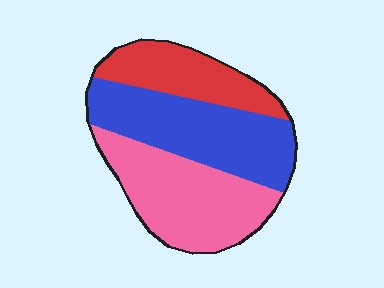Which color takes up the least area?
Red, at roughly 25%.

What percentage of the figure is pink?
Pink covers about 40% of the figure.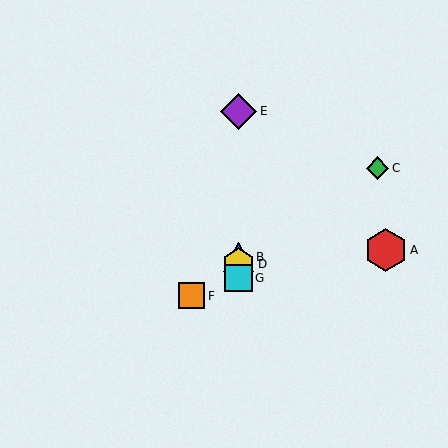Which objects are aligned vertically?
Objects B, D, E, G are aligned vertically.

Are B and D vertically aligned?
Yes, both are at x≈238.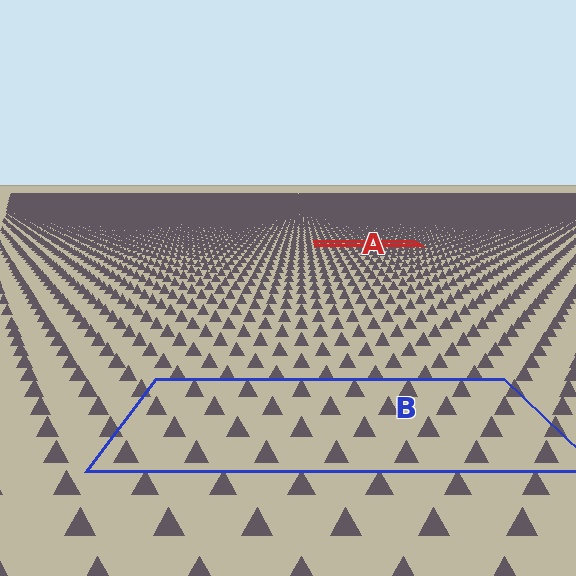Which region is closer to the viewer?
Region B is closer. The texture elements there are larger and more spread out.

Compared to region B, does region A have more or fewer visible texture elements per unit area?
Region A has more texture elements per unit area — they are packed more densely because it is farther away.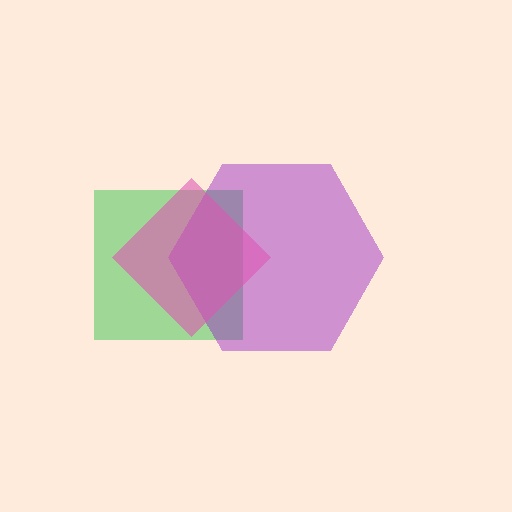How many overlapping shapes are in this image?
There are 3 overlapping shapes in the image.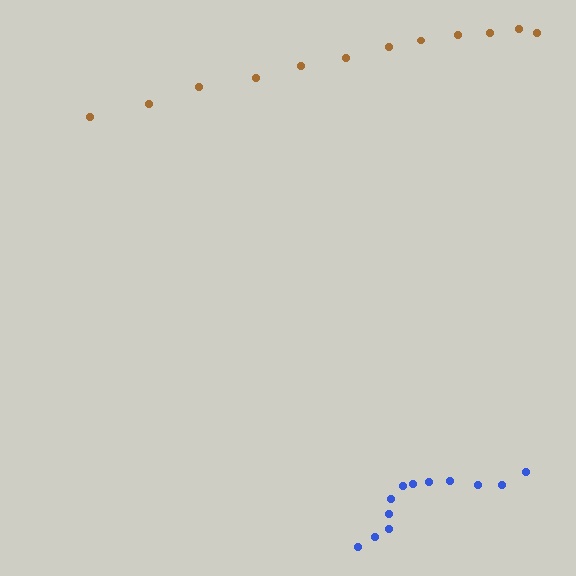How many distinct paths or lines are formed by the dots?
There are 2 distinct paths.